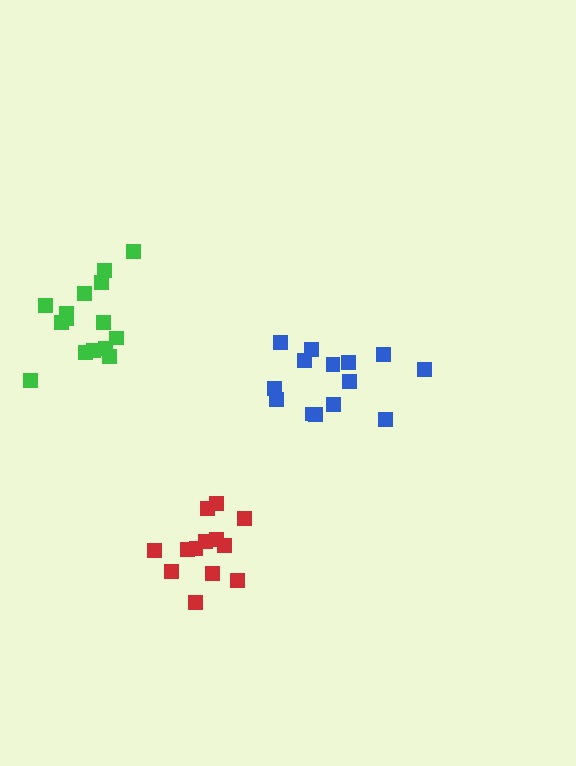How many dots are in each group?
Group 1: 14 dots, Group 2: 15 dots, Group 3: 13 dots (42 total).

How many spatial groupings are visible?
There are 3 spatial groupings.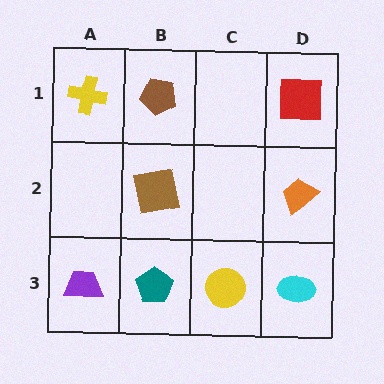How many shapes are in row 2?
2 shapes.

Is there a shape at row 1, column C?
No, that cell is empty.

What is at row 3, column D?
A cyan ellipse.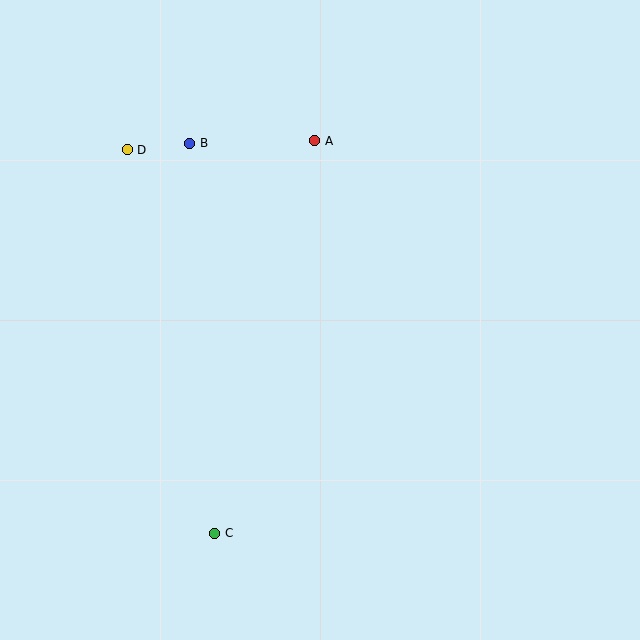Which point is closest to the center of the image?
Point A at (315, 141) is closest to the center.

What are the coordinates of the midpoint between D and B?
The midpoint between D and B is at (158, 146).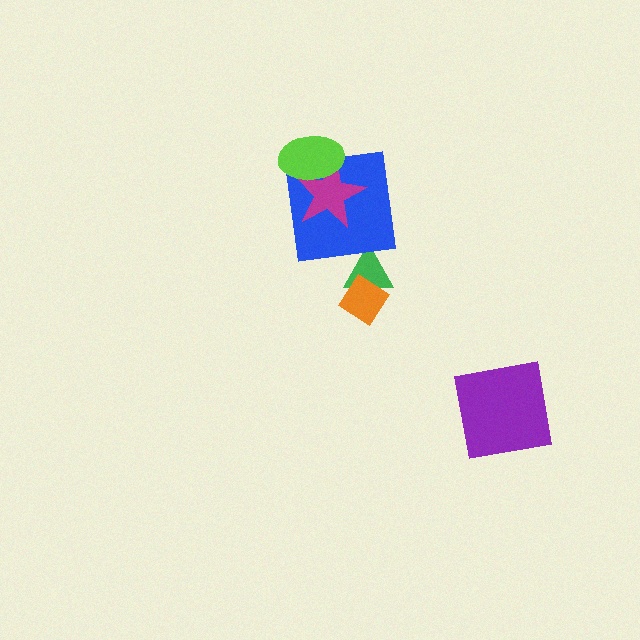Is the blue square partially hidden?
Yes, it is partially covered by another shape.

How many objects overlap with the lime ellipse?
2 objects overlap with the lime ellipse.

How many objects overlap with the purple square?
0 objects overlap with the purple square.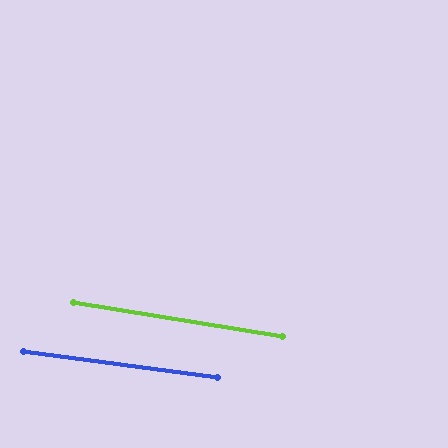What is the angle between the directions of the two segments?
Approximately 1 degree.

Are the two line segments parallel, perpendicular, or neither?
Parallel — their directions differ by only 1.5°.